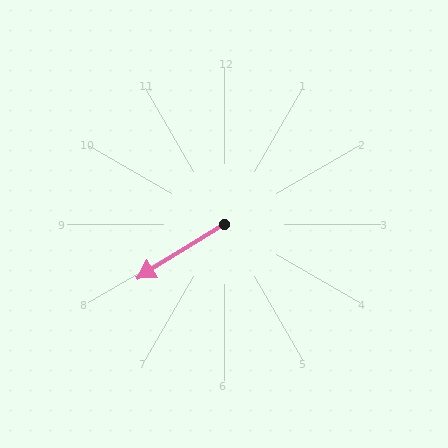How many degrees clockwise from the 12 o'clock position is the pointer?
Approximately 238 degrees.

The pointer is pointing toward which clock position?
Roughly 8 o'clock.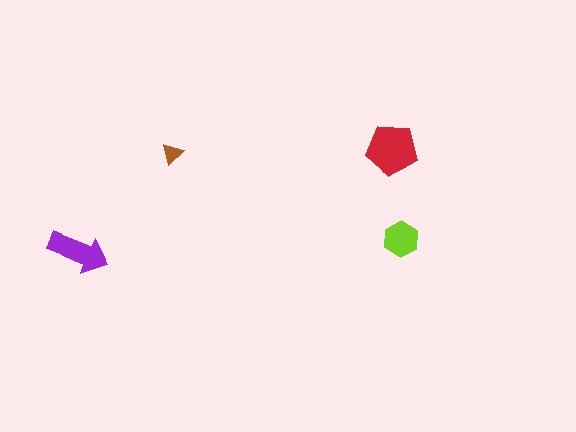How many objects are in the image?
There are 4 objects in the image.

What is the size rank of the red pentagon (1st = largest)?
1st.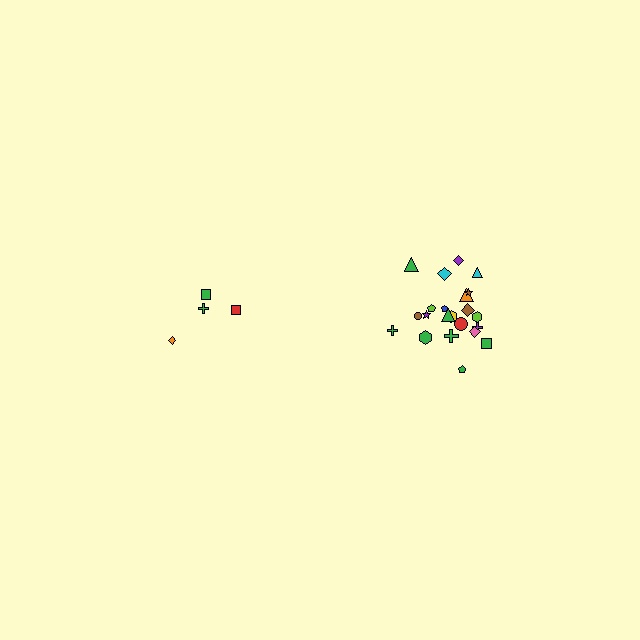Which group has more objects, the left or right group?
The right group.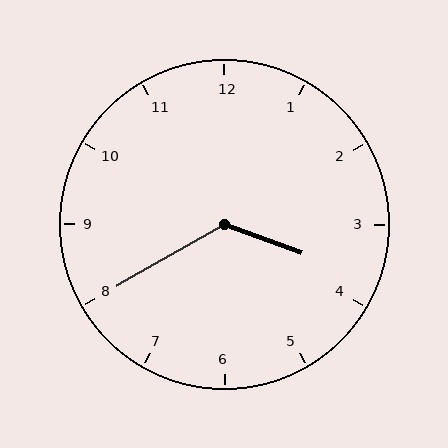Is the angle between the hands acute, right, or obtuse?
It is obtuse.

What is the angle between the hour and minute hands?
Approximately 130 degrees.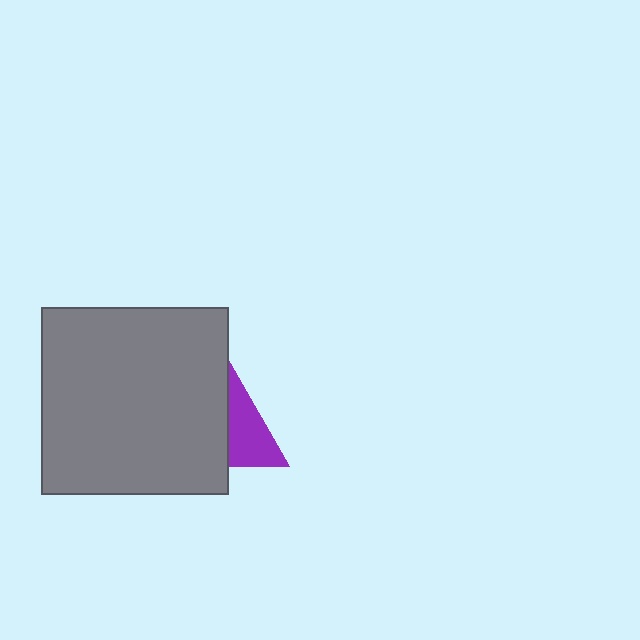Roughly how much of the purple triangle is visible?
About half of it is visible (roughly 45%).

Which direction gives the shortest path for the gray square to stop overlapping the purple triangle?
Moving left gives the shortest separation.